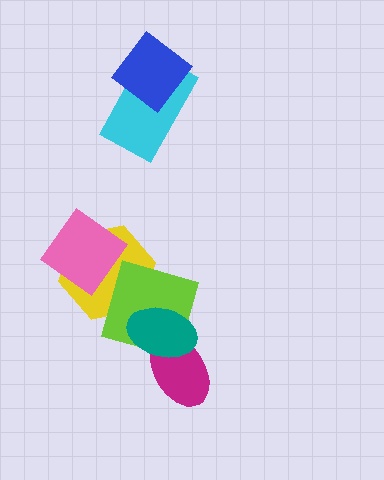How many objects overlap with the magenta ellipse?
2 objects overlap with the magenta ellipse.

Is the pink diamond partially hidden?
No, no other shape covers it.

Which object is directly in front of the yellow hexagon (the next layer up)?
The pink diamond is directly in front of the yellow hexagon.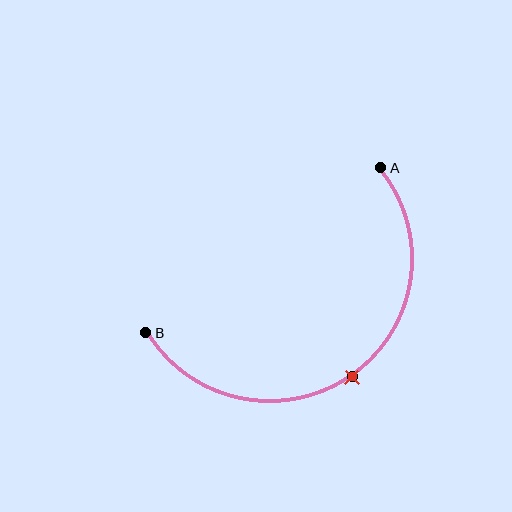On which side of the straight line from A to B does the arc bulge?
The arc bulges below and to the right of the straight line connecting A and B.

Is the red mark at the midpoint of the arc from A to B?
Yes. The red mark lies on the arc at equal arc-length from both A and B — it is the arc midpoint.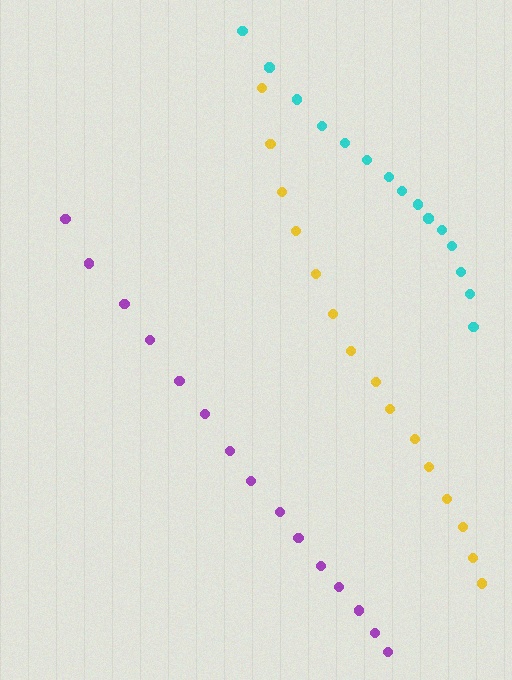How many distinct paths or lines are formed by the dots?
There are 3 distinct paths.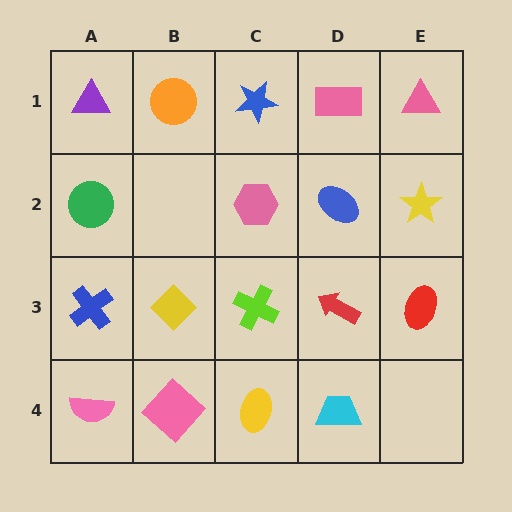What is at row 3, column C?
A lime cross.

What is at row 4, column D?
A cyan trapezoid.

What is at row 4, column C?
A yellow ellipse.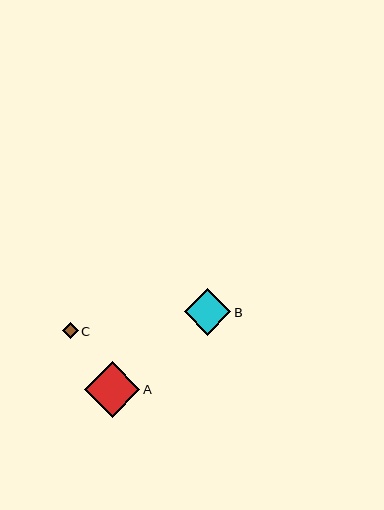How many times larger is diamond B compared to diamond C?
Diamond B is approximately 2.9 times the size of diamond C.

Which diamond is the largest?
Diamond A is the largest with a size of approximately 55 pixels.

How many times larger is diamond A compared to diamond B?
Diamond A is approximately 1.2 times the size of diamond B.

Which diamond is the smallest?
Diamond C is the smallest with a size of approximately 16 pixels.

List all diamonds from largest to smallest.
From largest to smallest: A, B, C.